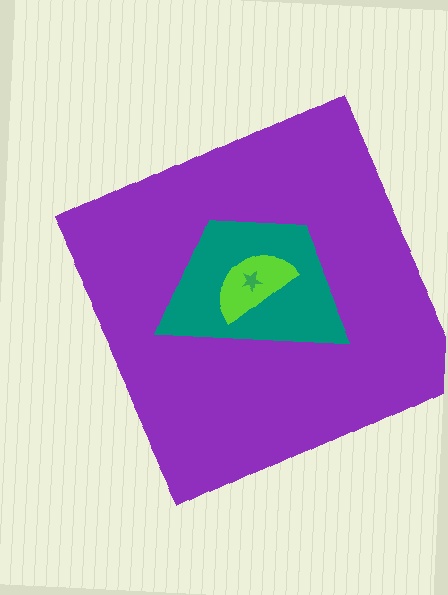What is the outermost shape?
The purple square.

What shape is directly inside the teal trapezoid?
The lime semicircle.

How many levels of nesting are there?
4.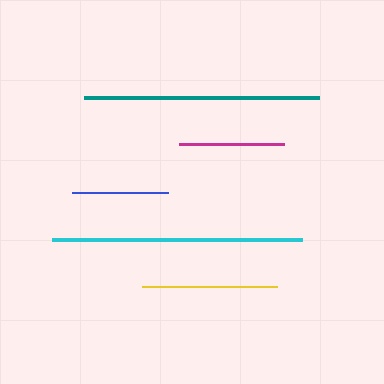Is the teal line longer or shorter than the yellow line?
The teal line is longer than the yellow line.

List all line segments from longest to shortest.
From longest to shortest: cyan, teal, yellow, magenta, blue.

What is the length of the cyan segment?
The cyan segment is approximately 250 pixels long.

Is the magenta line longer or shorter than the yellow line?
The yellow line is longer than the magenta line.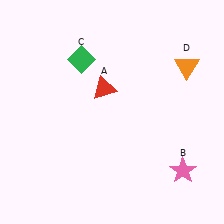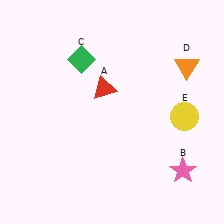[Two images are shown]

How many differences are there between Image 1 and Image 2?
There is 1 difference between the two images.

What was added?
A yellow circle (E) was added in Image 2.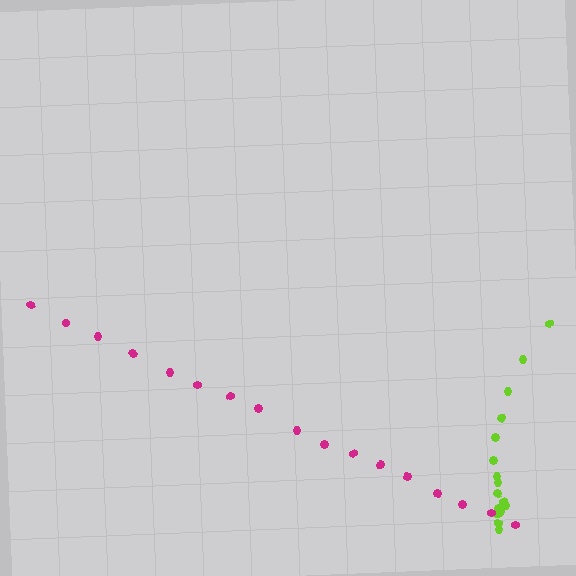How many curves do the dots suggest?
There are 2 distinct paths.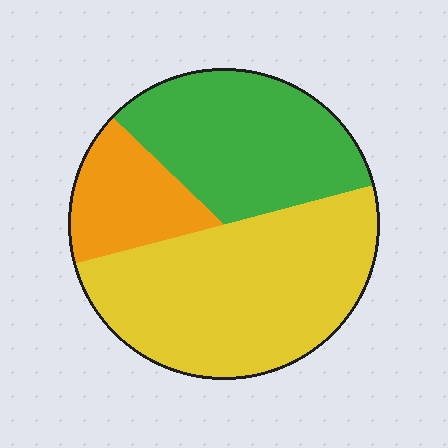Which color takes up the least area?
Orange, at roughly 15%.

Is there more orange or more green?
Green.